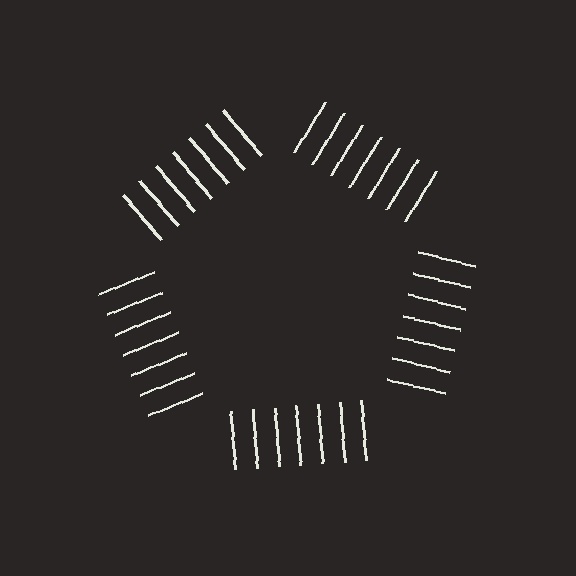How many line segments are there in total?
35 — 7 along each of the 5 edges.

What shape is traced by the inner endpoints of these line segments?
An illusory pentagon — the line segments terminate on its edges but no continuous stroke is drawn.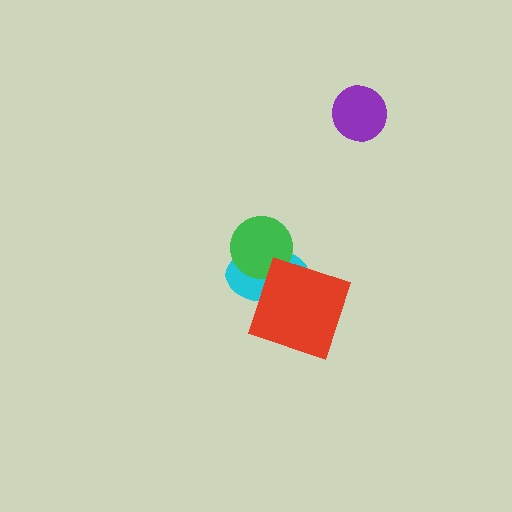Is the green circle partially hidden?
No, no other shape covers it.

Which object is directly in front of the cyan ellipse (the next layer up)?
The green circle is directly in front of the cyan ellipse.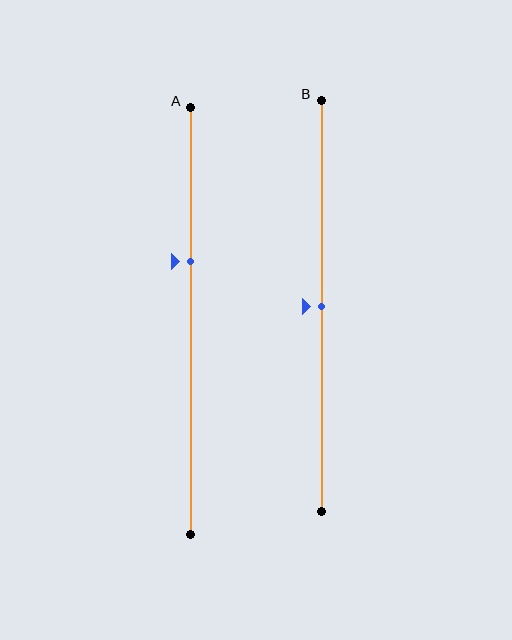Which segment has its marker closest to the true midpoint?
Segment B has its marker closest to the true midpoint.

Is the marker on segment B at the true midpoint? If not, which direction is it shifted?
Yes, the marker on segment B is at the true midpoint.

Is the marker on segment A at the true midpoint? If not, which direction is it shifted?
No, the marker on segment A is shifted upward by about 14% of the segment length.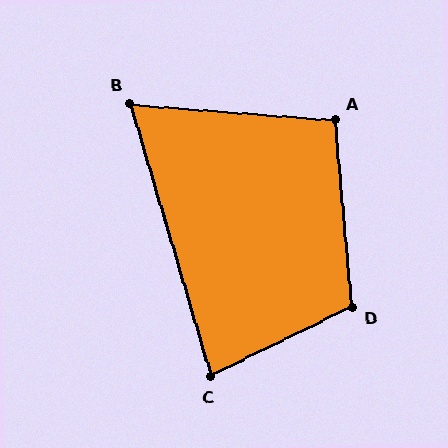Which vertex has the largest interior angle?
D, at approximately 111 degrees.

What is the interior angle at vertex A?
Approximately 99 degrees (obtuse).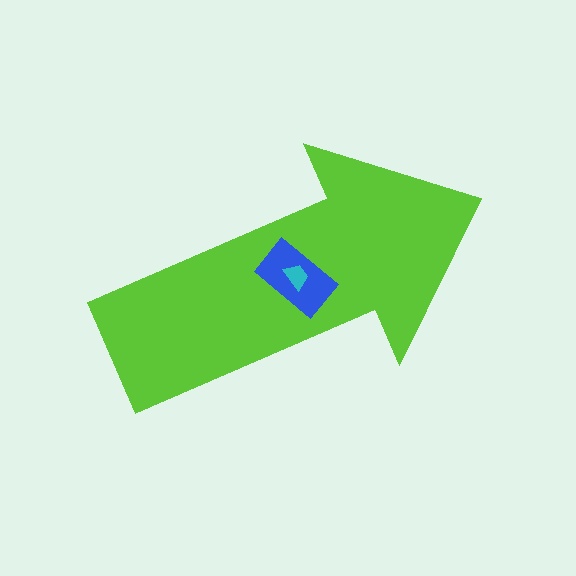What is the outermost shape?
The lime arrow.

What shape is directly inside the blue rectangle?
The cyan trapezoid.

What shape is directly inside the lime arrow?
The blue rectangle.